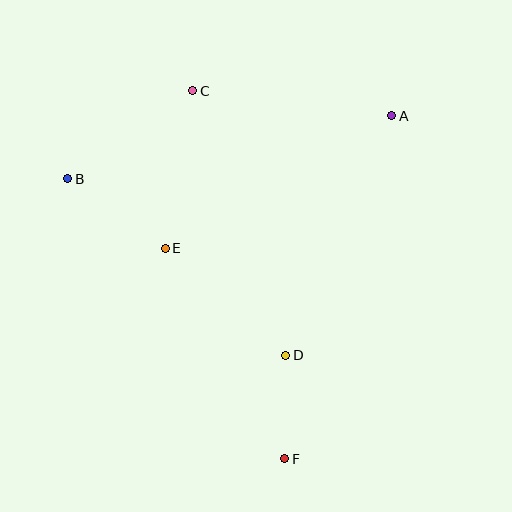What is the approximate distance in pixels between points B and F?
The distance between B and F is approximately 355 pixels.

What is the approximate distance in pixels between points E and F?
The distance between E and F is approximately 242 pixels.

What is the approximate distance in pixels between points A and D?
The distance between A and D is approximately 262 pixels.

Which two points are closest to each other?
Points D and F are closest to each other.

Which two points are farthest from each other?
Points C and F are farthest from each other.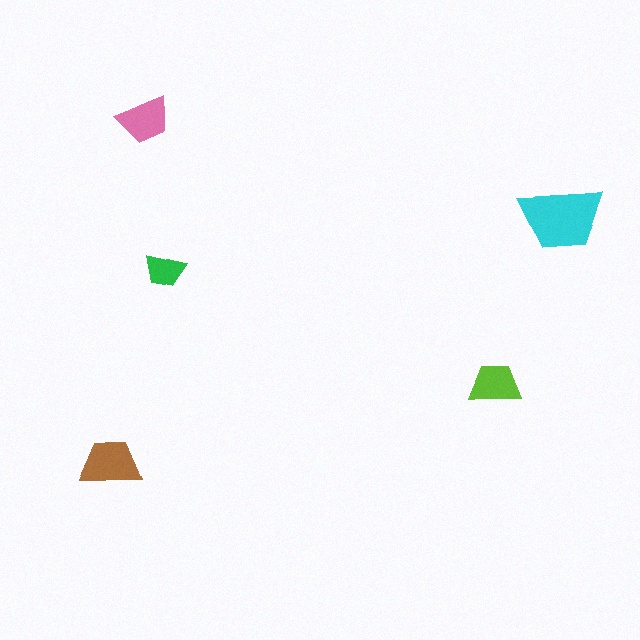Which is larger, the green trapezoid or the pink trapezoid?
The pink one.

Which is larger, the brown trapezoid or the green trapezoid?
The brown one.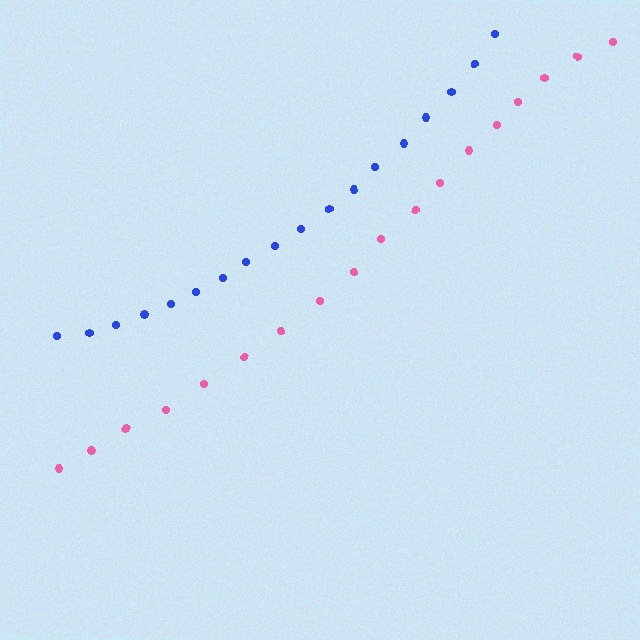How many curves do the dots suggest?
There are 2 distinct paths.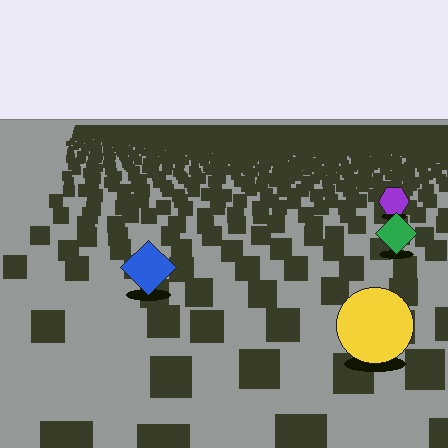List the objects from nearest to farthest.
From nearest to farthest: the yellow circle, the blue diamond, the green diamond, the purple hexagon.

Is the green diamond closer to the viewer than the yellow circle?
No. The yellow circle is closer — you can tell from the texture gradient: the ground texture is coarser near it.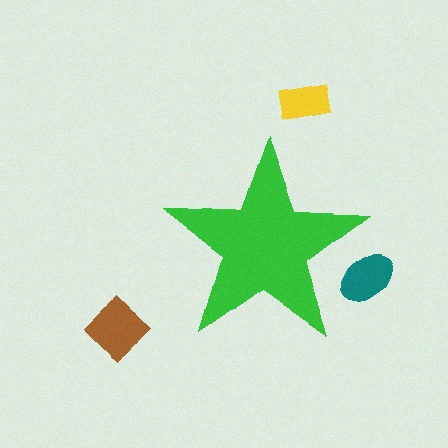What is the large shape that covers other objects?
A green star.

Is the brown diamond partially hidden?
No, the brown diamond is fully visible.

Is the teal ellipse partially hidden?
Yes, the teal ellipse is partially hidden behind the green star.